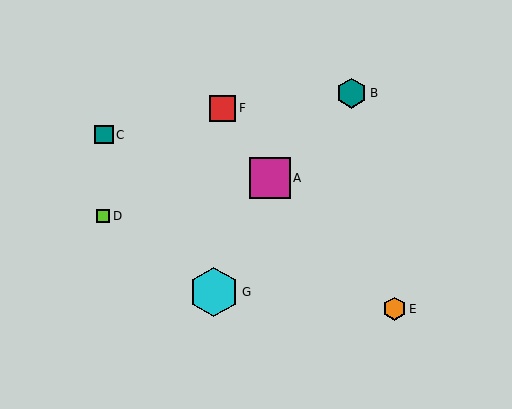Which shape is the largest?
The cyan hexagon (labeled G) is the largest.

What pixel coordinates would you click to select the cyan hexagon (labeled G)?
Click at (214, 292) to select the cyan hexagon G.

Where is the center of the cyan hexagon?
The center of the cyan hexagon is at (214, 292).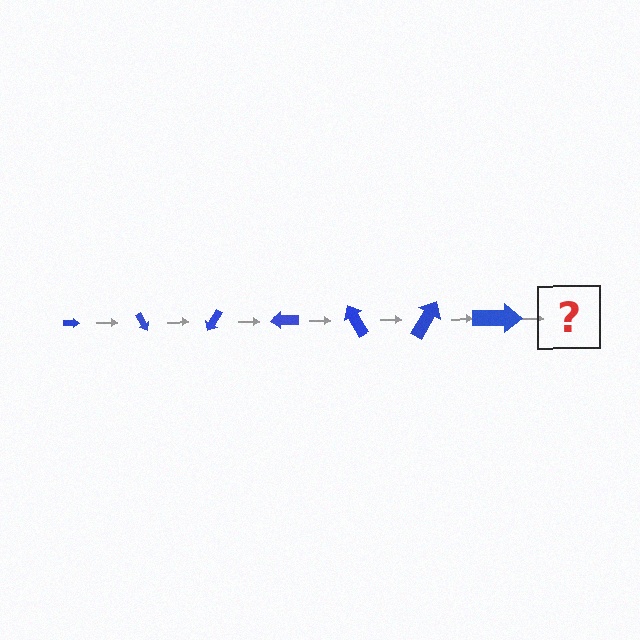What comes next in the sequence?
The next element should be an arrow, larger than the previous one and rotated 420 degrees from the start.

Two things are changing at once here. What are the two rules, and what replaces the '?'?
The two rules are that the arrow grows larger each step and it rotates 60 degrees each step. The '?' should be an arrow, larger than the previous one and rotated 420 degrees from the start.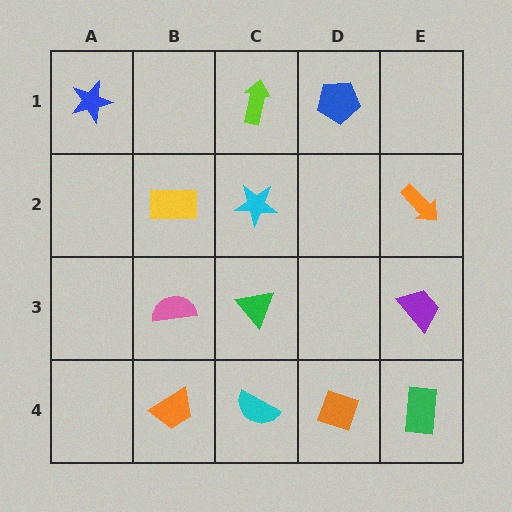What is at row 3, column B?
A pink semicircle.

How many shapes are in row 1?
3 shapes.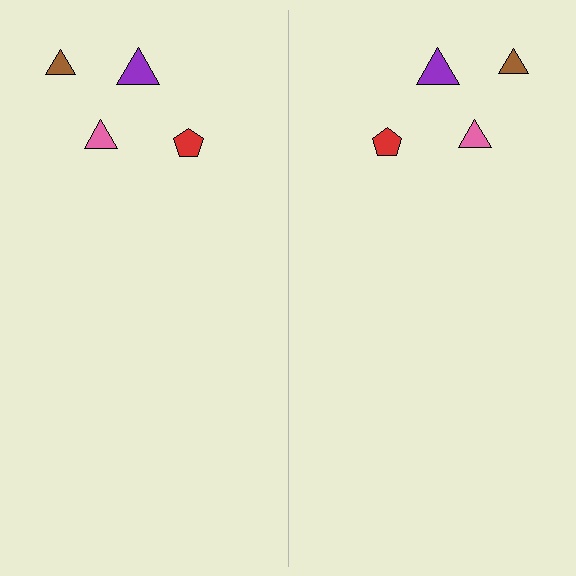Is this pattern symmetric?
Yes, this pattern has bilateral (reflection) symmetry.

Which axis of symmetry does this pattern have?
The pattern has a vertical axis of symmetry running through the center of the image.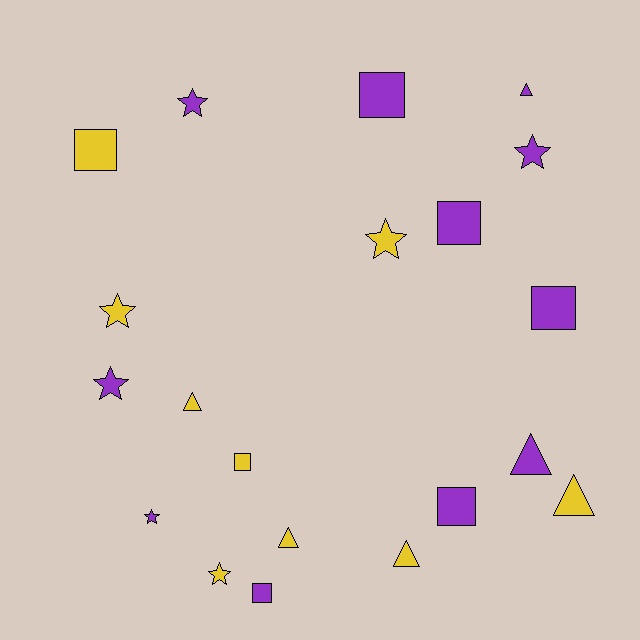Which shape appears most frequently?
Star, with 7 objects.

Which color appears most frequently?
Purple, with 11 objects.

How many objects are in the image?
There are 20 objects.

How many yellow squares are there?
There are 2 yellow squares.